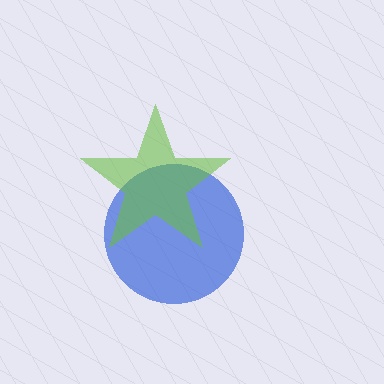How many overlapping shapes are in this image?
There are 2 overlapping shapes in the image.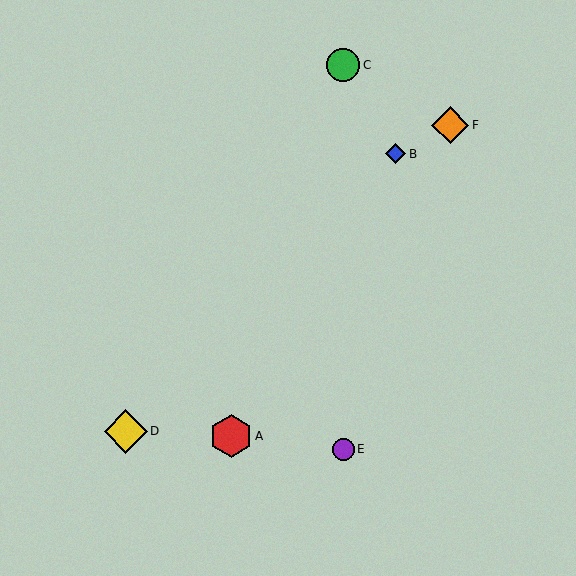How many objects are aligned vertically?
2 objects (C, E) are aligned vertically.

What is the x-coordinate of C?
Object C is at x≈343.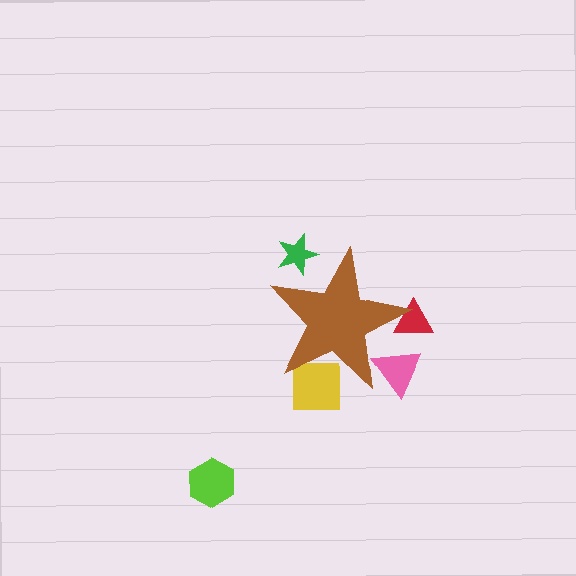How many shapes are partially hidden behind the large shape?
4 shapes are partially hidden.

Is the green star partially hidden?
Yes, the green star is partially hidden behind the brown star.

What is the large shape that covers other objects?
A brown star.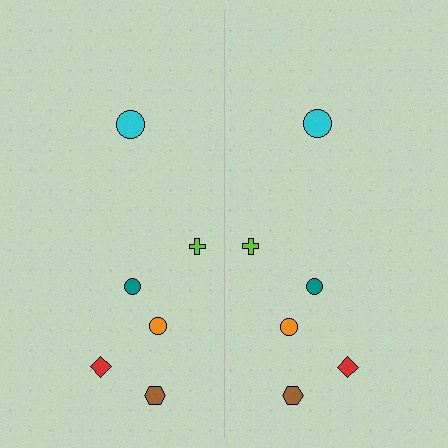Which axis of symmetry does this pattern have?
The pattern has a vertical axis of symmetry running through the center of the image.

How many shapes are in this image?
There are 12 shapes in this image.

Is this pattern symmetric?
Yes, this pattern has bilateral (reflection) symmetry.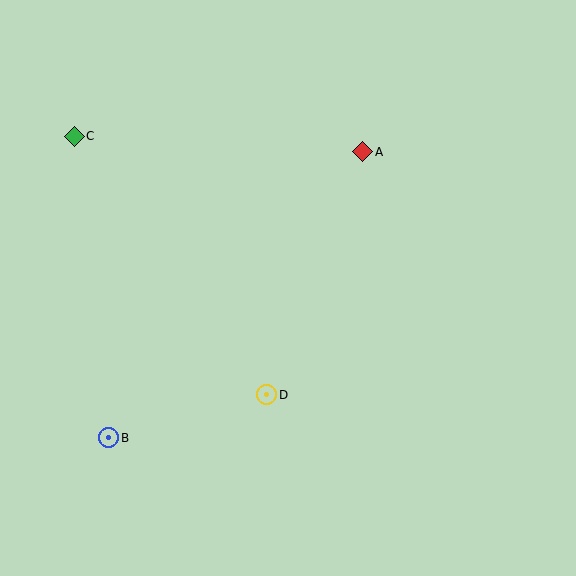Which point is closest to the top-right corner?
Point A is closest to the top-right corner.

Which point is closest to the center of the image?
Point D at (267, 395) is closest to the center.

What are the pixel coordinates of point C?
Point C is at (74, 136).